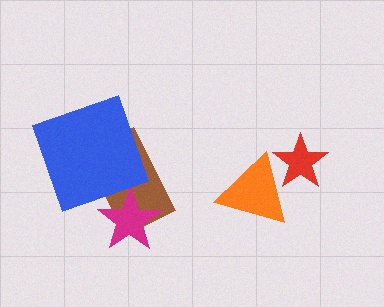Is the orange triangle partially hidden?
No, no other shape covers it.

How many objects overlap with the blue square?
1 object overlaps with the blue square.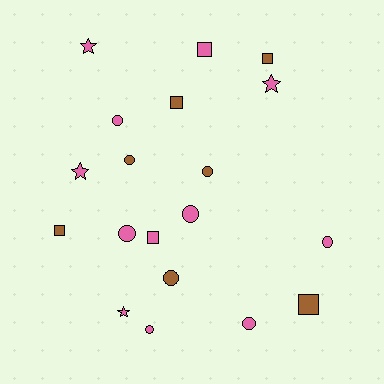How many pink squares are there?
There are 2 pink squares.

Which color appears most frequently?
Pink, with 12 objects.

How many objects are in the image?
There are 19 objects.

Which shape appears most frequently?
Circle, with 9 objects.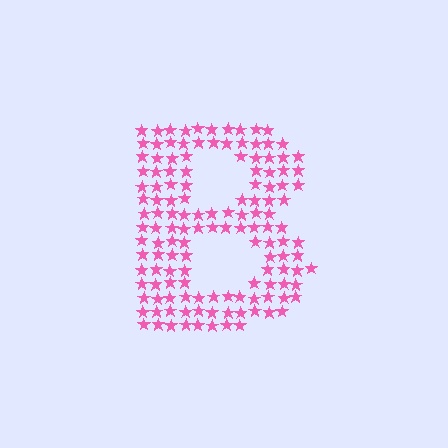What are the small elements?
The small elements are stars.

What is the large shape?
The large shape is the letter B.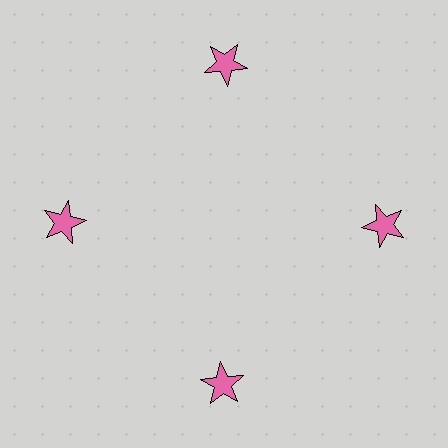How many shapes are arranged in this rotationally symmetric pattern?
There are 4 shapes, arranged in 4 groups of 1.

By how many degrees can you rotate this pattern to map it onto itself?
The pattern maps onto itself every 90 degrees of rotation.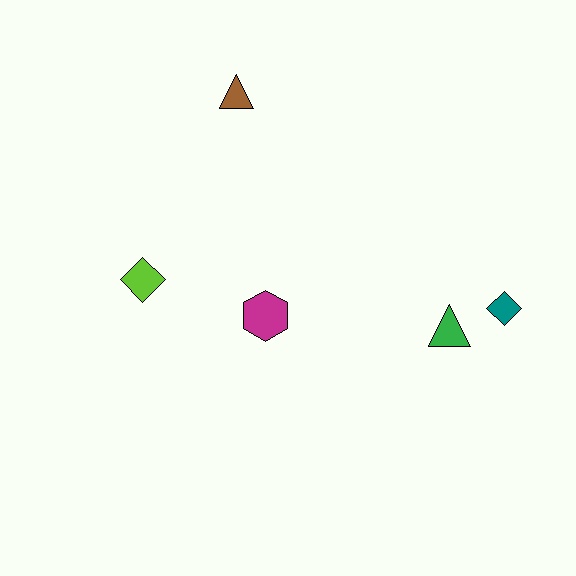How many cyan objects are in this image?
There are no cyan objects.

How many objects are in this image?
There are 5 objects.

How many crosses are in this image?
There are no crosses.